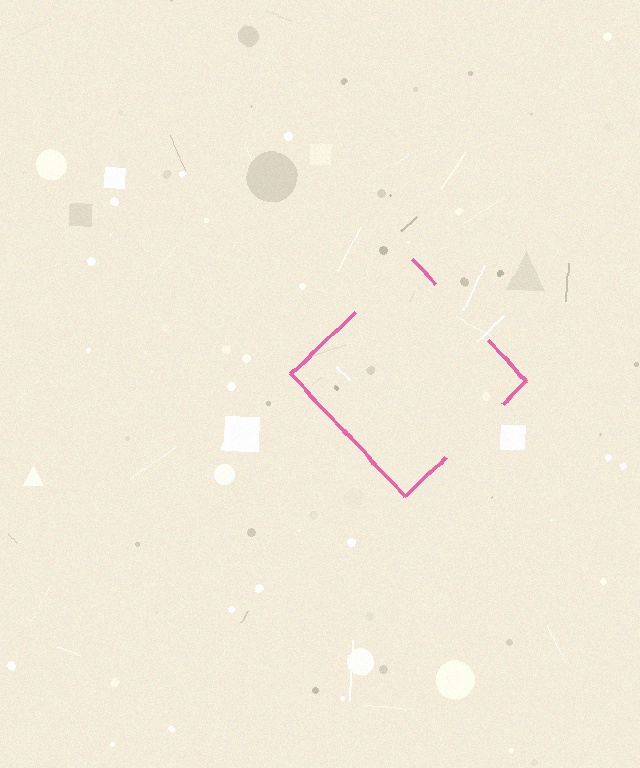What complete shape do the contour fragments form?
The contour fragments form a diamond.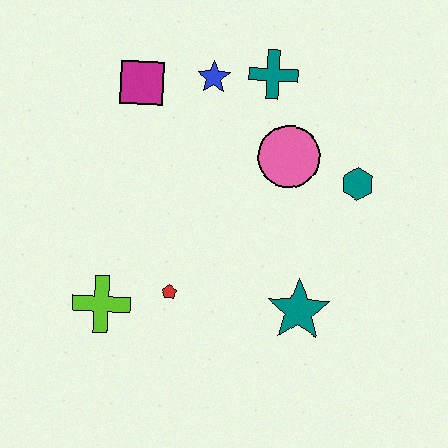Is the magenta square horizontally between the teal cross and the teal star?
No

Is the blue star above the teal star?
Yes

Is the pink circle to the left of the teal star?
Yes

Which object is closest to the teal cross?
The blue star is closest to the teal cross.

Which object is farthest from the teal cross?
The lime cross is farthest from the teal cross.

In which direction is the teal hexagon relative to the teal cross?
The teal hexagon is below the teal cross.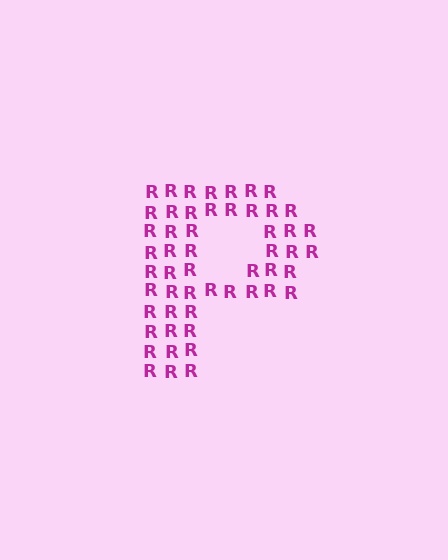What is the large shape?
The large shape is the letter P.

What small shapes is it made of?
It is made of small letter R's.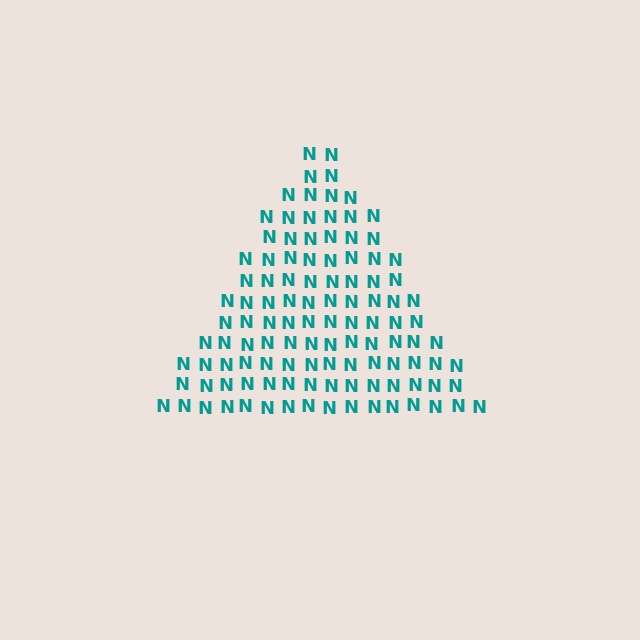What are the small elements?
The small elements are letter N's.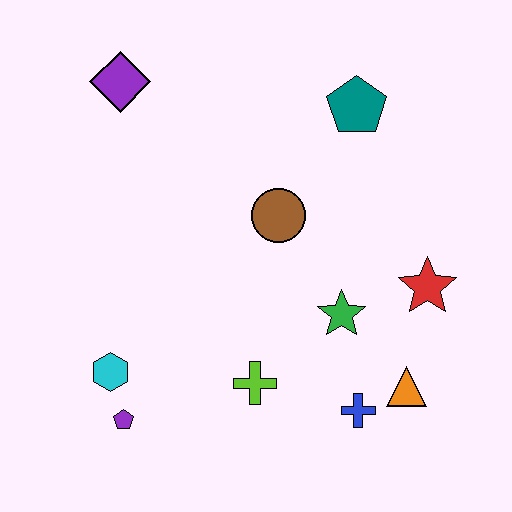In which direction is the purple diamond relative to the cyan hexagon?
The purple diamond is above the cyan hexagon.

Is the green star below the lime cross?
No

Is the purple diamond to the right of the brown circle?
No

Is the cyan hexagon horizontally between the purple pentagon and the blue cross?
No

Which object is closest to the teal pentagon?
The brown circle is closest to the teal pentagon.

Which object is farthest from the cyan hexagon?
The teal pentagon is farthest from the cyan hexagon.